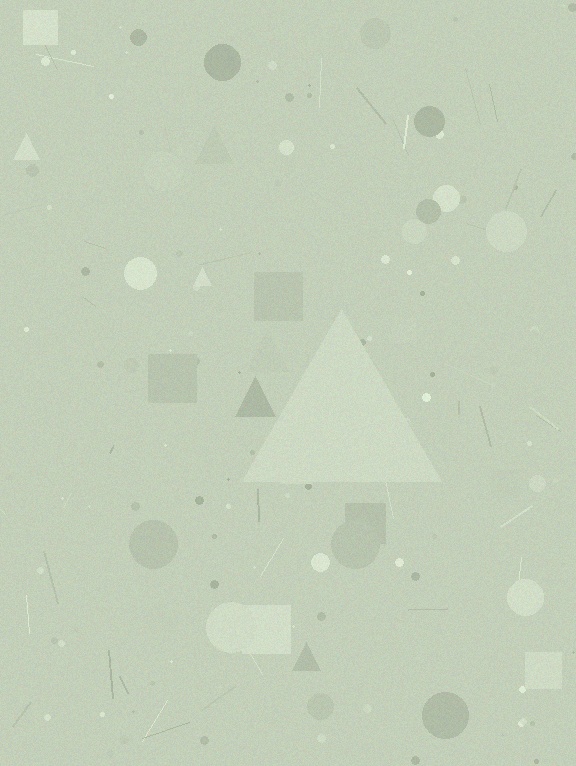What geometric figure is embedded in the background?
A triangle is embedded in the background.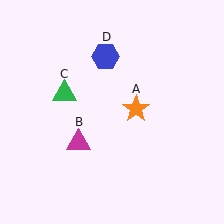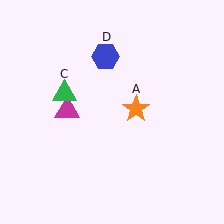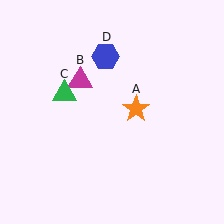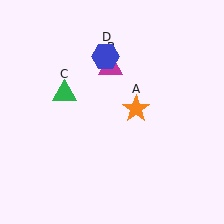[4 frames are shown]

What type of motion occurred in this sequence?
The magenta triangle (object B) rotated clockwise around the center of the scene.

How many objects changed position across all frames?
1 object changed position: magenta triangle (object B).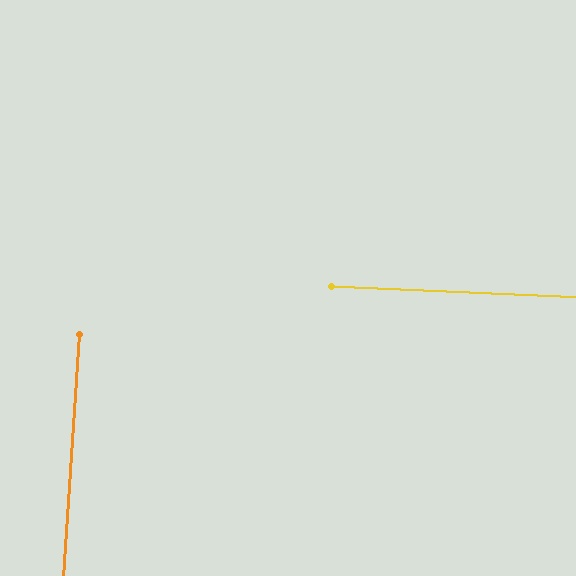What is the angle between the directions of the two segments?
Approximately 89 degrees.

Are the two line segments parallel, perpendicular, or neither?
Perpendicular — they meet at approximately 89°.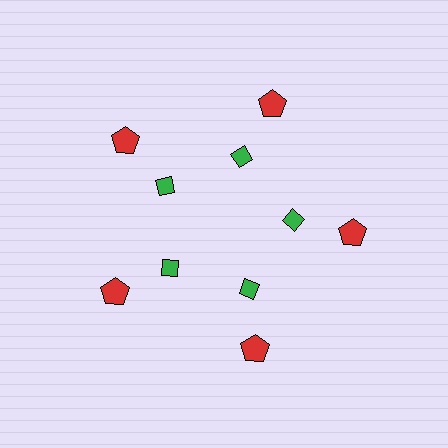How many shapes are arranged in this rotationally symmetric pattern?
There are 10 shapes, arranged in 5 groups of 2.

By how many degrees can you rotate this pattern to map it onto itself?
The pattern maps onto itself every 72 degrees of rotation.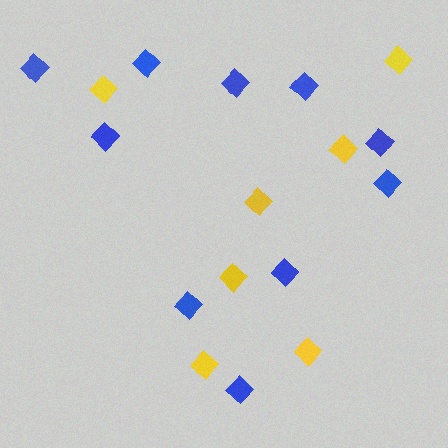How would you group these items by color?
There are 2 groups: one group of yellow diamonds (7) and one group of blue diamonds (10).